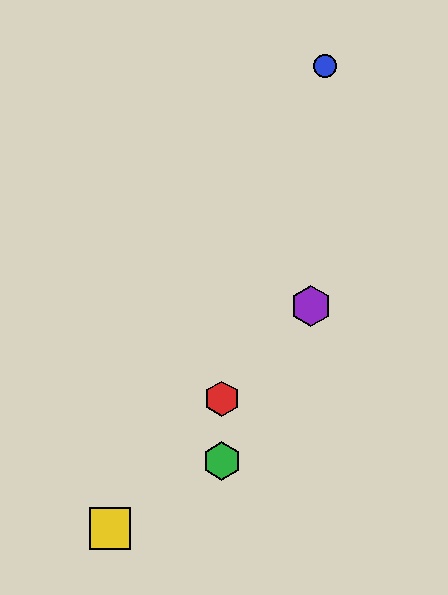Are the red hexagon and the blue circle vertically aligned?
No, the red hexagon is at x≈222 and the blue circle is at x≈325.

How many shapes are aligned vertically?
2 shapes (the red hexagon, the green hexagon) are aligned vertically.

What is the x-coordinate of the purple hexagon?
The purple hexagon is at x≈311.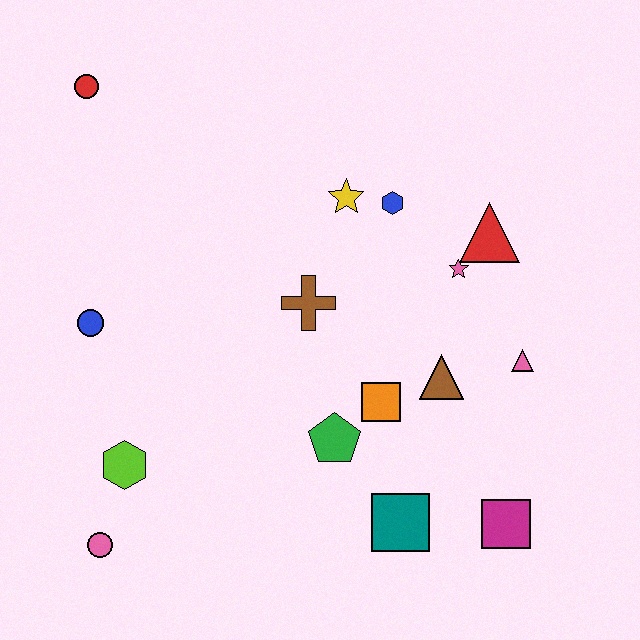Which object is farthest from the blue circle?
The magenta square is farthest from the blue circle.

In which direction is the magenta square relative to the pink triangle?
The magenta square is below the pink triangle.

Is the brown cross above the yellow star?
No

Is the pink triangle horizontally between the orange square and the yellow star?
No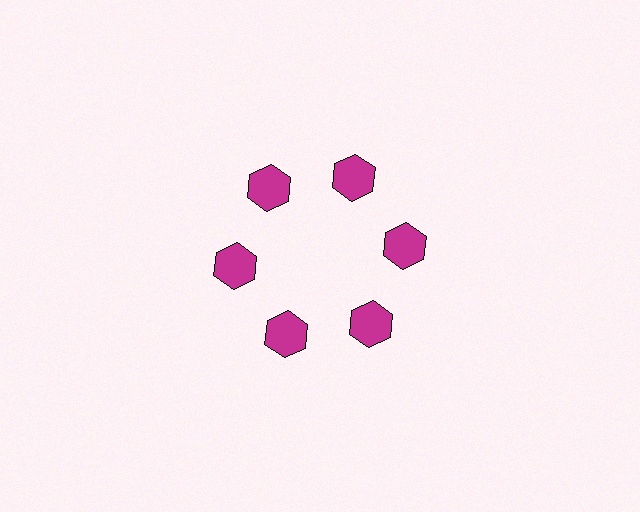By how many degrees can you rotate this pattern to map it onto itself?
The pattern maps onto itself every 60 degrees of rotation.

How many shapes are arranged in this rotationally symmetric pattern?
There are 6 shapes, arranged in 6 groups of 1.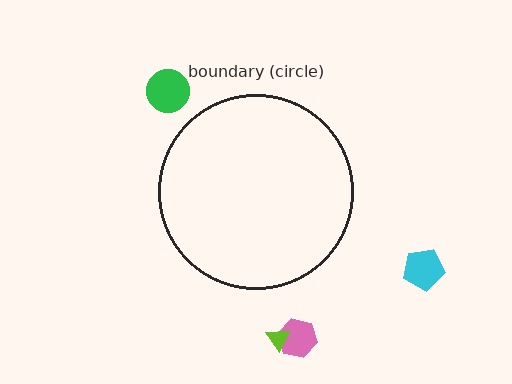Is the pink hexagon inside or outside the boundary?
Outside.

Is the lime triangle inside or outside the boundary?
Outside.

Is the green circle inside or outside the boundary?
Outside.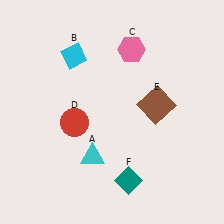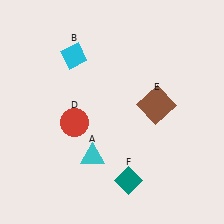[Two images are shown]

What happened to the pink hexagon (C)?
The pink hexagon (C) was removed in Image 2. It was in the top-right area of Image 1.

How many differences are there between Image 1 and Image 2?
There is 1 difference between the two images.